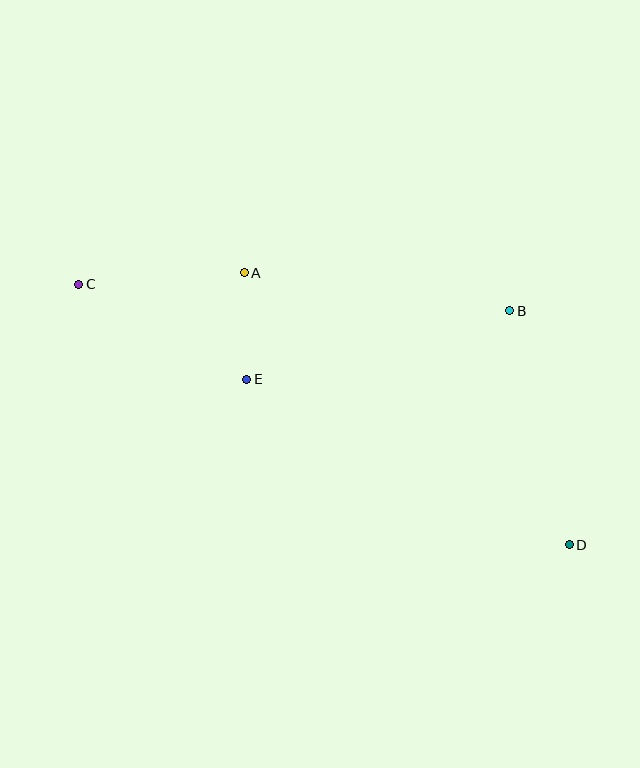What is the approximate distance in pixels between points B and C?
The distance between B and C is approximately 432 pixels.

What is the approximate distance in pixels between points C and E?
The distance between C and E is approximately 193 pixels.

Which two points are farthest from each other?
Points C and D are farthest from each other.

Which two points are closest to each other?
Points A and E are closest to each other.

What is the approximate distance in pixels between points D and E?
The distance between D and E is approximately 362 pixels.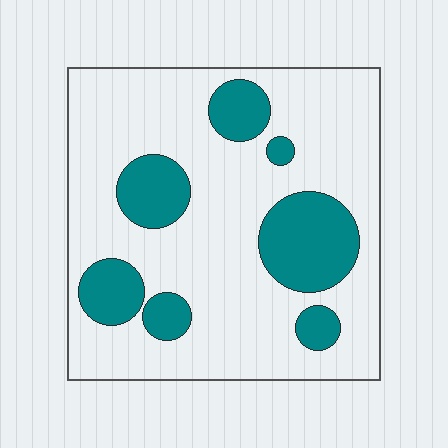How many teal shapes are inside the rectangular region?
7.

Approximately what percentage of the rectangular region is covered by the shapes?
Approximately 25%.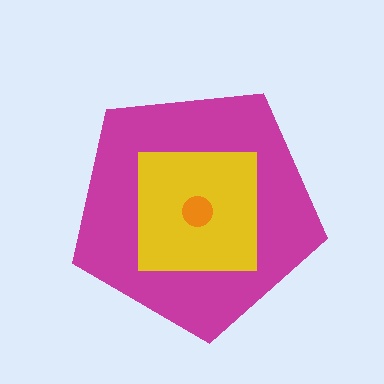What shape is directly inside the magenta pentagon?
The yellow square.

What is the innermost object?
The orange circle.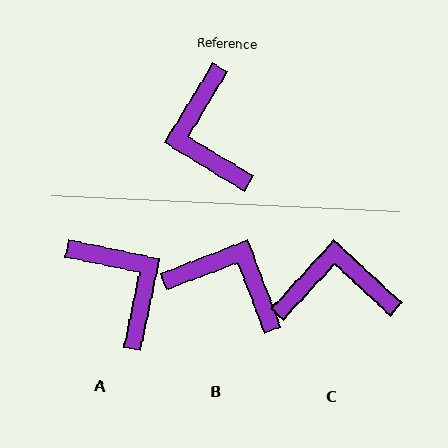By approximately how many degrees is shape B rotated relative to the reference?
Approximately 128 degrees clockwise.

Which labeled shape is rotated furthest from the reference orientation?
A, about 161 degrees away.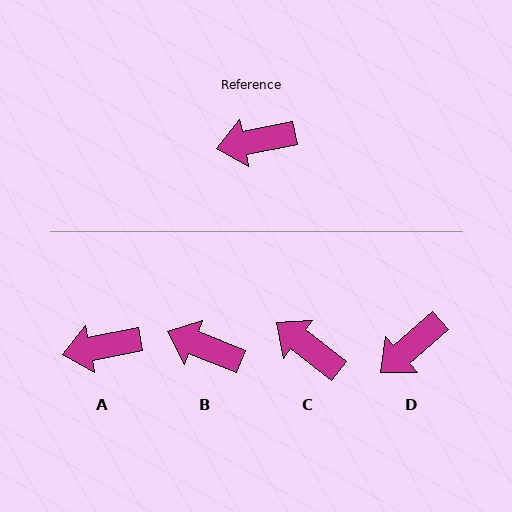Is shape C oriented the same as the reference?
No, it is off by about 49 degrees.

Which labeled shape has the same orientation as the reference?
A.